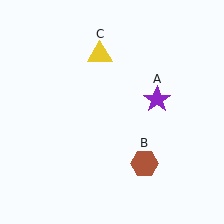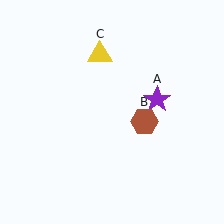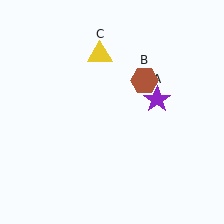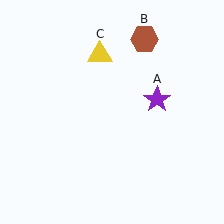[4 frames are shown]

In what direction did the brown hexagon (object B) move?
The brown hexagon (object B) moved up.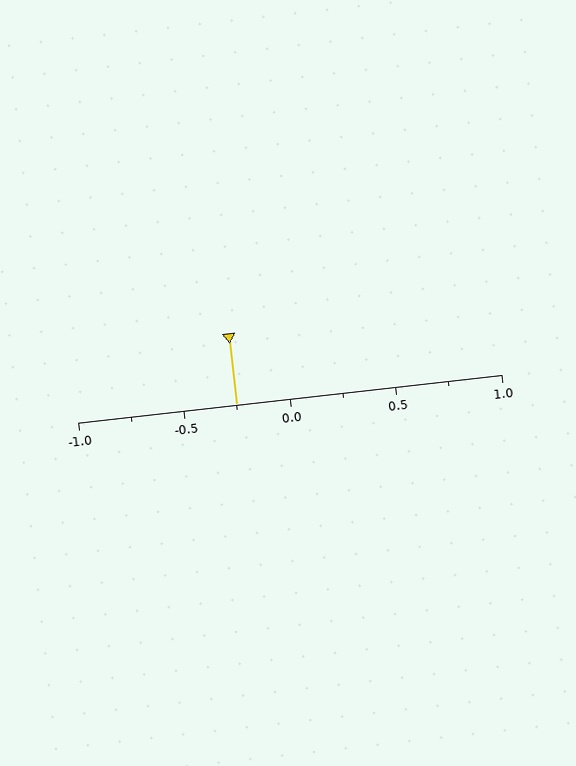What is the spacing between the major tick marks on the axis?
The major ticks are spaced 0.5 apart.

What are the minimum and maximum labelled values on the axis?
The axis runs from -1.0 to 1.0.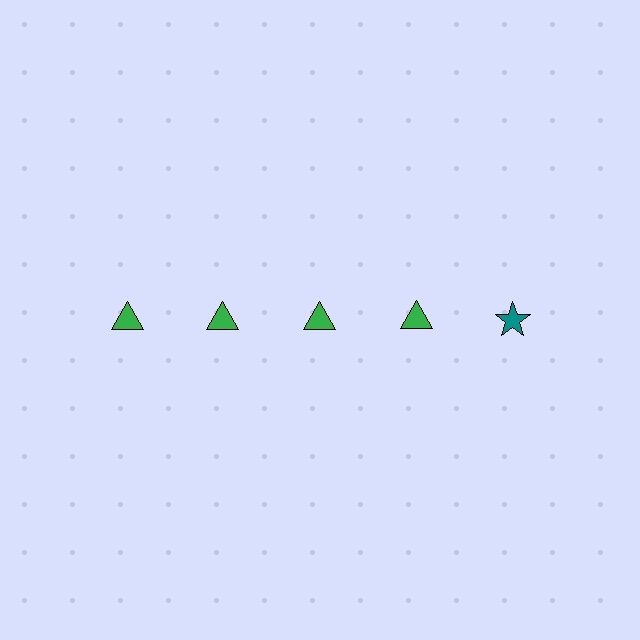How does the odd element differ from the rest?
It differs in both color (teal instead of green) and shape (star instead of triangle).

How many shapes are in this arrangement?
There are 5 shapes arranged in a grid pattern.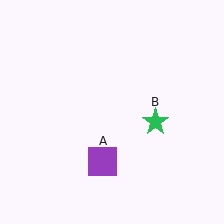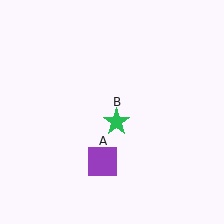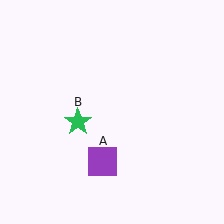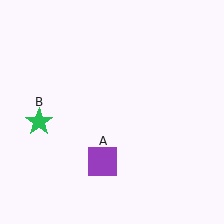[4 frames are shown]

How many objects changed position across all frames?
1 object changed position: green star (object B).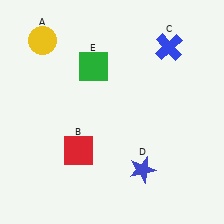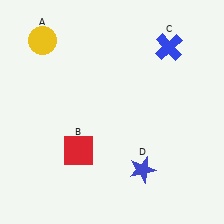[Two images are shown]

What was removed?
The green square (E) was removed in Image 2.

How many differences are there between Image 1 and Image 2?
There is 1 difference between the two images.